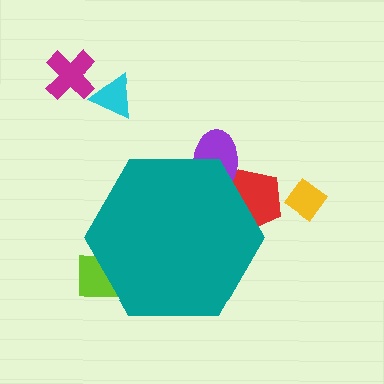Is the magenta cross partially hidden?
No, the magenta cross is fully visible.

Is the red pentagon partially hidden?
Yes, the red pentagon is partially hidden behind the teal hexagon.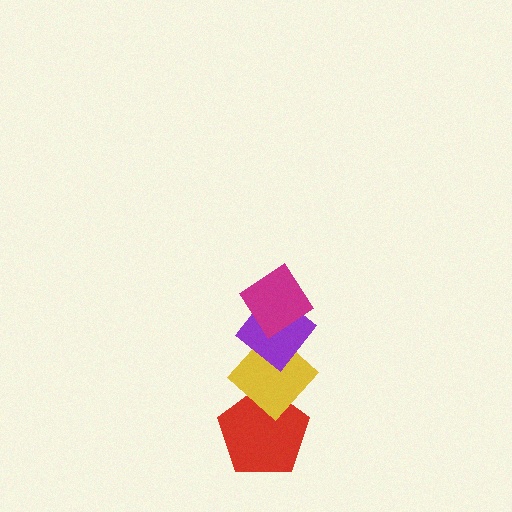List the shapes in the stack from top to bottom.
From top to bottom: the magenta diamond, the purple diamond, the yellow diamond, the red pentagon.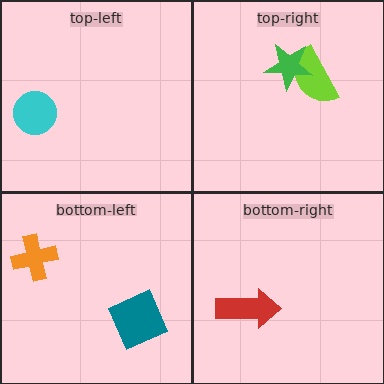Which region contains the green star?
The top-right region.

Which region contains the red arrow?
The bottom-right region.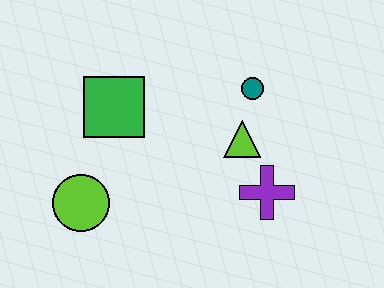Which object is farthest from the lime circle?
The teal circle is farthest from the lime circle.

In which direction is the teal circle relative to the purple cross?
The teal circle is above the purple cross.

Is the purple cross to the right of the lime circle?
Yes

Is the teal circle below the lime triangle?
No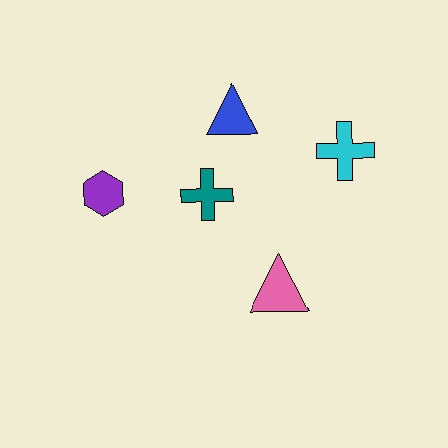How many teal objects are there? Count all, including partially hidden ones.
There is 1 teal object.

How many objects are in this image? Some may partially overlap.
There are 5 objects.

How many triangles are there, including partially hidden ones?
There are 2 triangles.